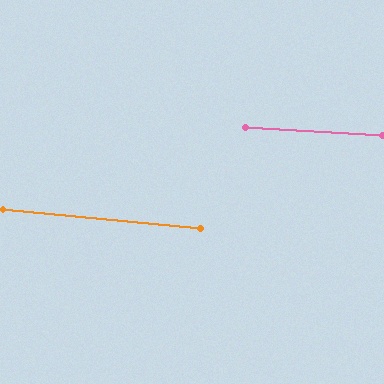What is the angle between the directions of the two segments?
Approximately 2 degrees.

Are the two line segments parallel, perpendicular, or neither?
Parallel — their directions differ by only 2.0°.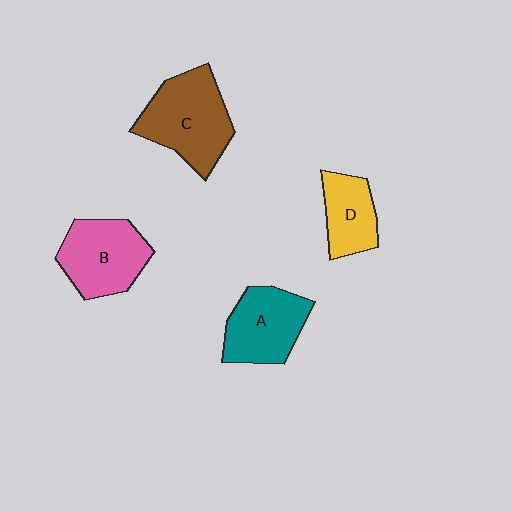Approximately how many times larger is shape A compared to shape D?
Approximately 1.4 times.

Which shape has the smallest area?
Shape D (yellow).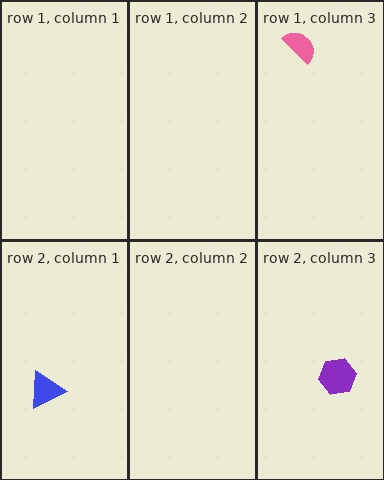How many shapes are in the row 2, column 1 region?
1.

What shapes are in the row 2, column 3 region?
The purple hexagon.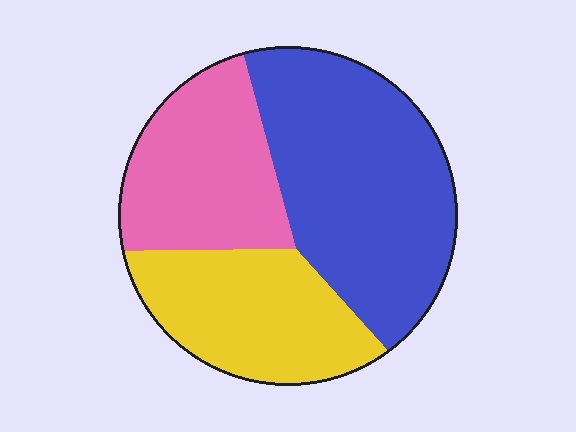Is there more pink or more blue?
Blue.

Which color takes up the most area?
Blue, at roughly 45%.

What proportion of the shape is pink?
Pink covers roughly 25% of the shape.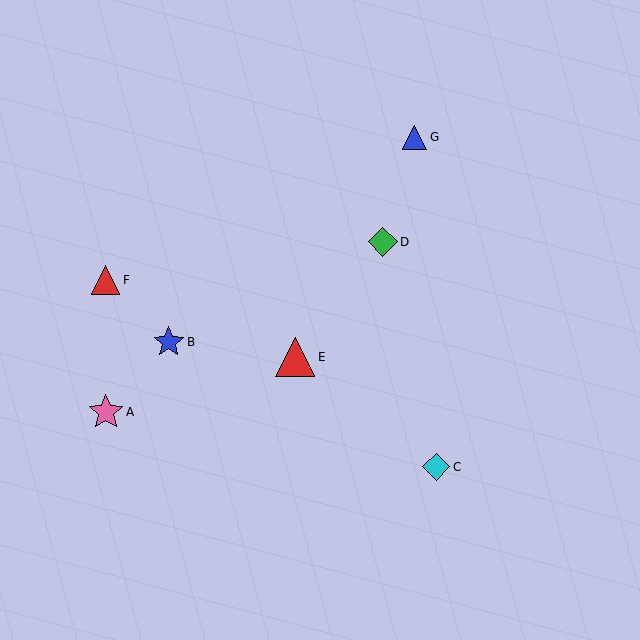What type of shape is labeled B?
Shape B is a blue star.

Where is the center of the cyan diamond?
The center of the cyan diamond is at (436, 467).